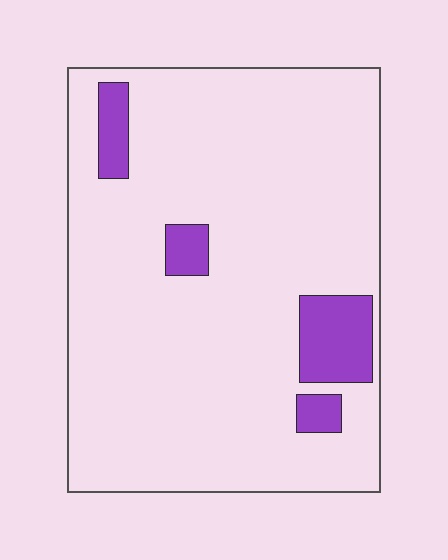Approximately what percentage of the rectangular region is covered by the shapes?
Approximately 10%.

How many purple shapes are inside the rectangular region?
4.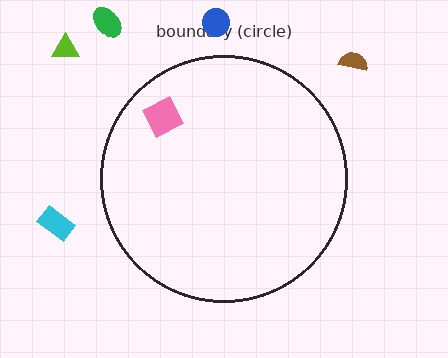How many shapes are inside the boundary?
1 inside, 5 outside.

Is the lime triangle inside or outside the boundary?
Outside.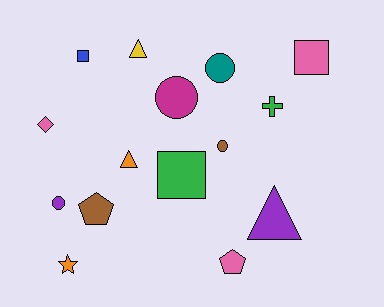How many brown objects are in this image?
There are 2 brown objects.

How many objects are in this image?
There are 15 objects.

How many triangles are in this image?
There are 3 triangles.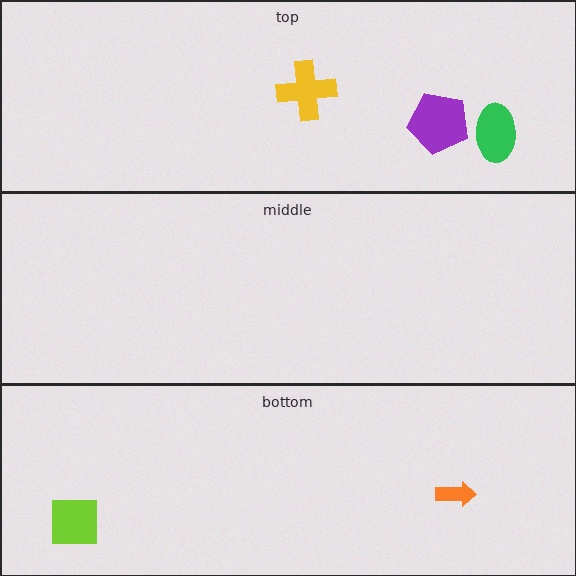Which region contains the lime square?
The bottom region.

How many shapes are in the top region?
3.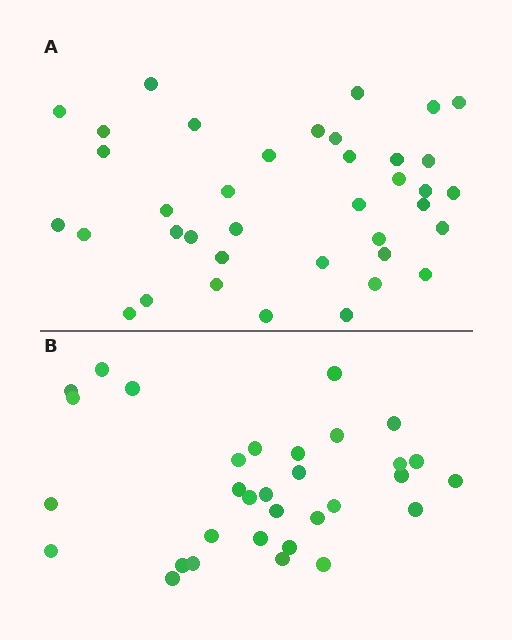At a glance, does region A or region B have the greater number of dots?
Region A (the top region) has more dots.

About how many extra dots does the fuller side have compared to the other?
Region A has about 6 more dots than region B.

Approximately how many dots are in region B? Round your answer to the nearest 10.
About 30 dots. (The exact count is 32, which rounds to 30.)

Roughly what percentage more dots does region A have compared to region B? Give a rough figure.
About 20% more.